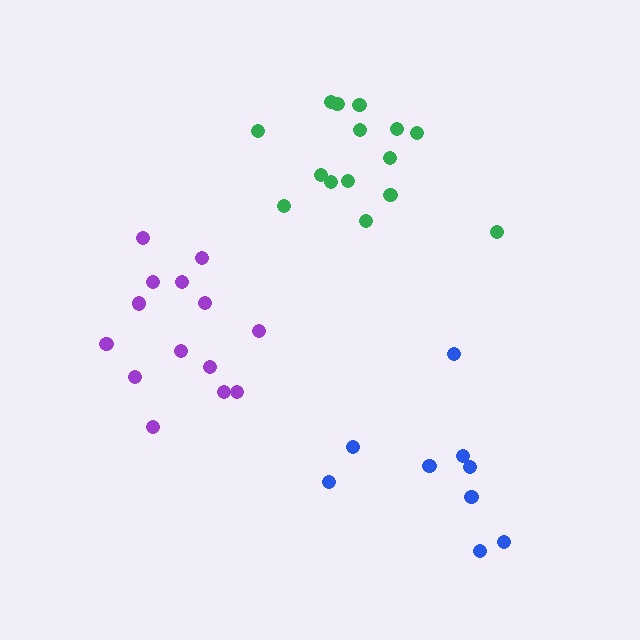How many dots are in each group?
Group 1: 15 dots, Group 2: 9 dots, Group 3: 14 dots (38 total).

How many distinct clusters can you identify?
There are 3 distinct clusters.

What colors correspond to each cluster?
The clusters are colored: green, blue, purple.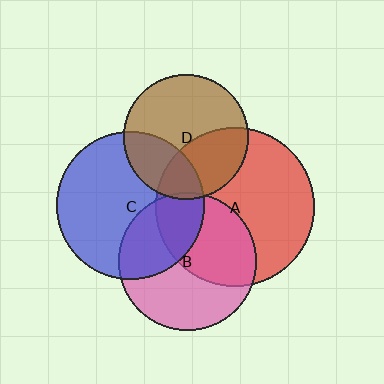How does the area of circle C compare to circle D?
Approximately 1.4 times.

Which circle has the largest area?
Circle A (red).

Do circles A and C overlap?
Yes.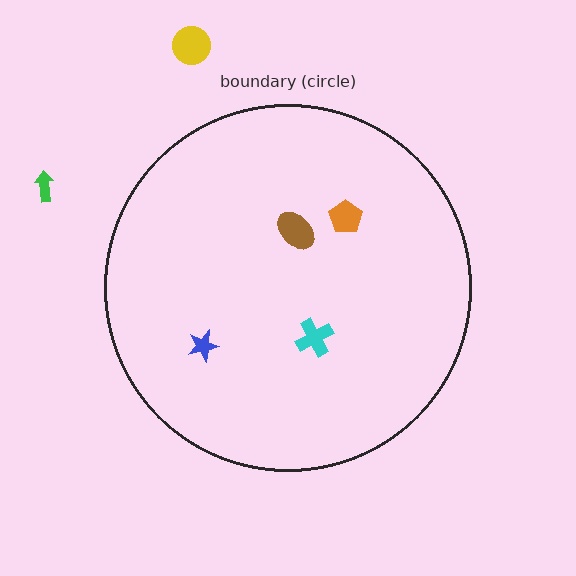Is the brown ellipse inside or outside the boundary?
Inside.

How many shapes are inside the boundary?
4 inside, 2 outside.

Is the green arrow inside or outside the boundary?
Outside.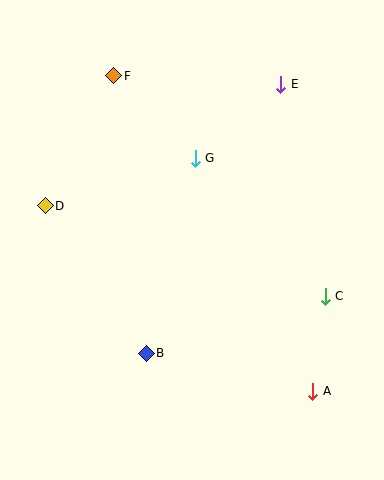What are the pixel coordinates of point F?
Point F is at (114, 76).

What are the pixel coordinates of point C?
Point C is at (325, 296).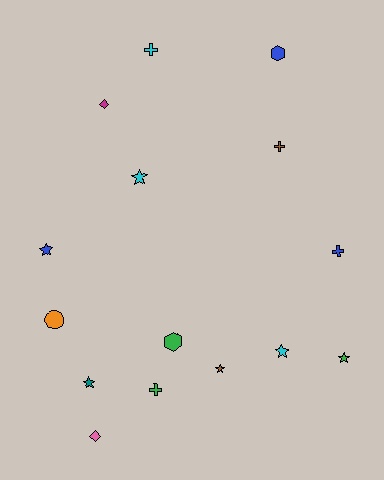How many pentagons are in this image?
There are no pentagons.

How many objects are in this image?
There are 15 objects.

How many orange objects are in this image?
There is 1 orange object.